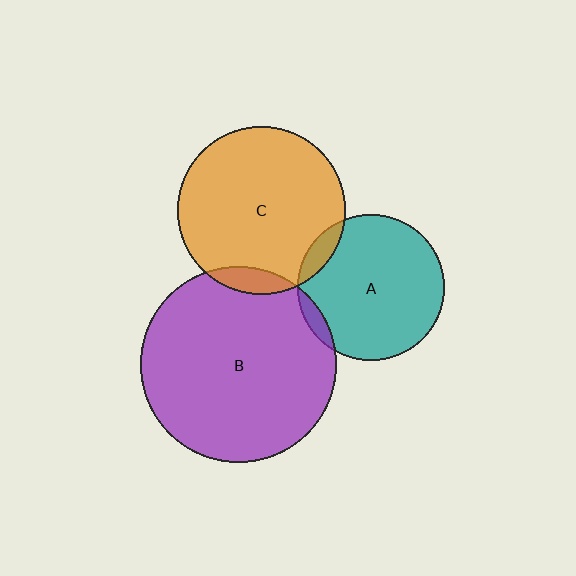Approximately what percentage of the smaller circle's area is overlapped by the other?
Approximately 10%.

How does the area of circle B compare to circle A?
Approximately 1.8 times.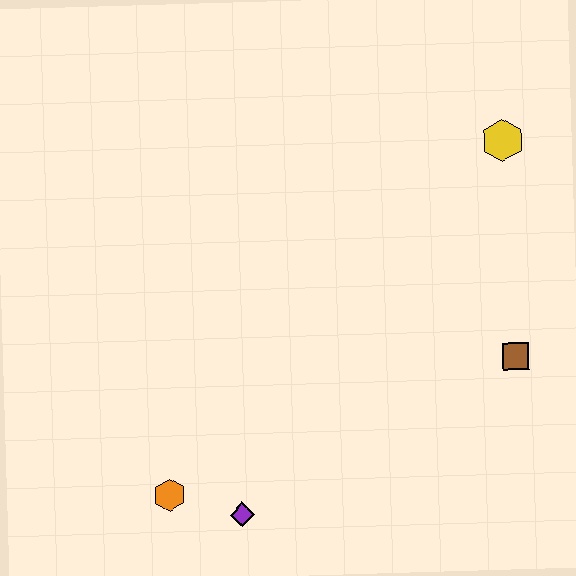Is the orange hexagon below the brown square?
Yes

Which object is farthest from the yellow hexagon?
The orange hexagon is farthest from the yellow hexagon.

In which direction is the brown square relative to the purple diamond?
The brown square is to the right of the purple diamond.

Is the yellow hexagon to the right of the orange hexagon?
Yes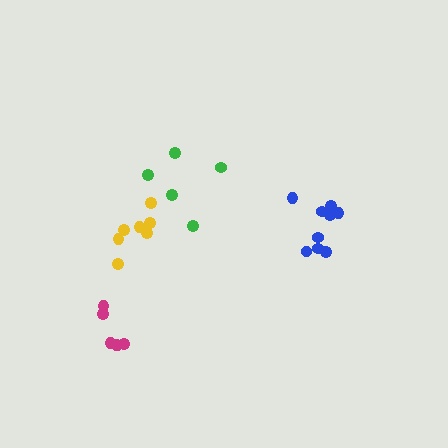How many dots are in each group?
Group 1: 5 dots, Group 2: 6 dots, Group 3: 9 dots, Group 4: 7 dots (27 total).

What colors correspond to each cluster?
The clusters are colored: green, magenta, blue, yellow.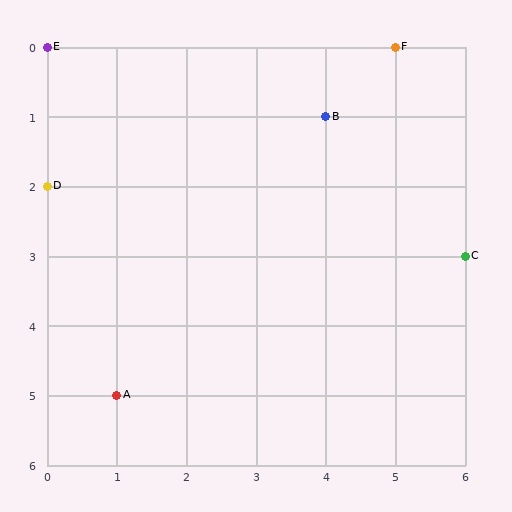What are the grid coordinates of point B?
Point B is at grid coordinates (4, 1).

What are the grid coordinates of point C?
Point C is at grid coordinates (6, 3).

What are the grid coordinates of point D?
Point D is at grid coordinates (0, 2).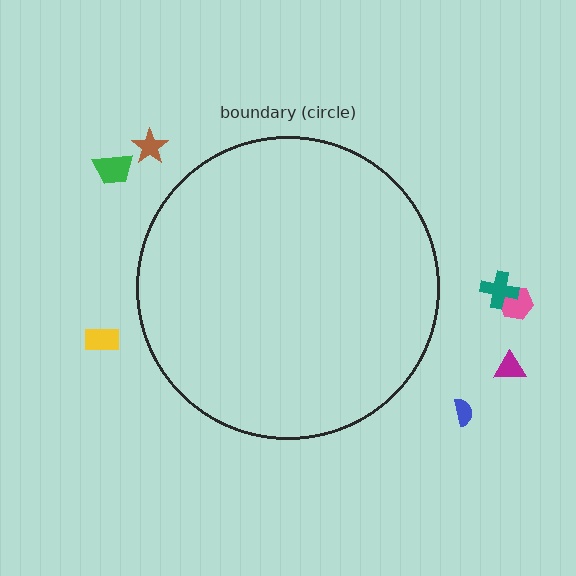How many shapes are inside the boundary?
0 inside, 7 outside.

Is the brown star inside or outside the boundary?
Outside.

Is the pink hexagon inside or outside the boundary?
Outside.